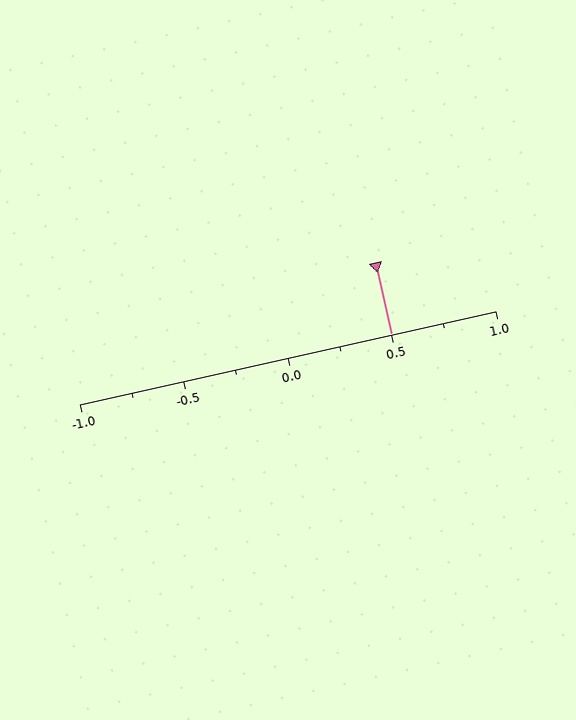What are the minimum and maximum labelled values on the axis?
The axis runs from -1.0 to 1.0.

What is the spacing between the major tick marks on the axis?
The major ticks are spaced 0.5 apart.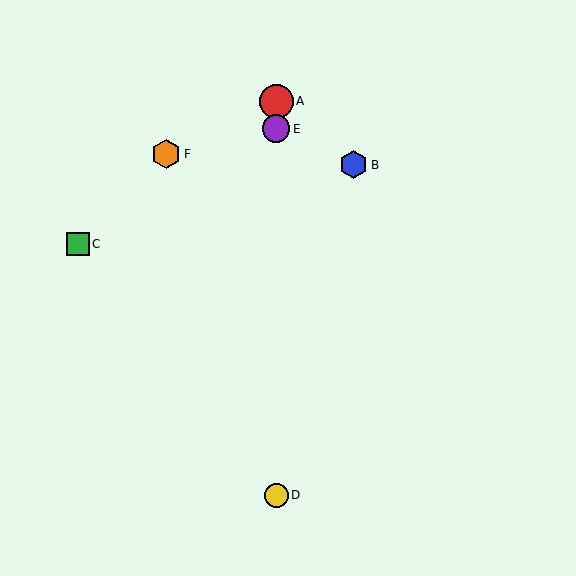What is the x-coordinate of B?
Object B is at x≈354.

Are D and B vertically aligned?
No, D is at x≈276 and B is at x≈354.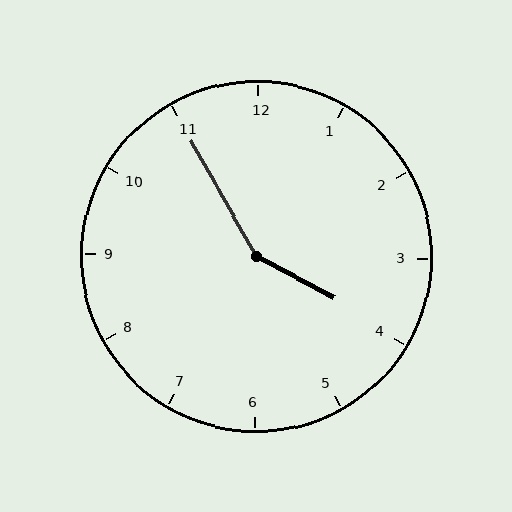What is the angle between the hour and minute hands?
Approximately 148 degrees.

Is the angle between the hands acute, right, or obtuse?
It is obtuse.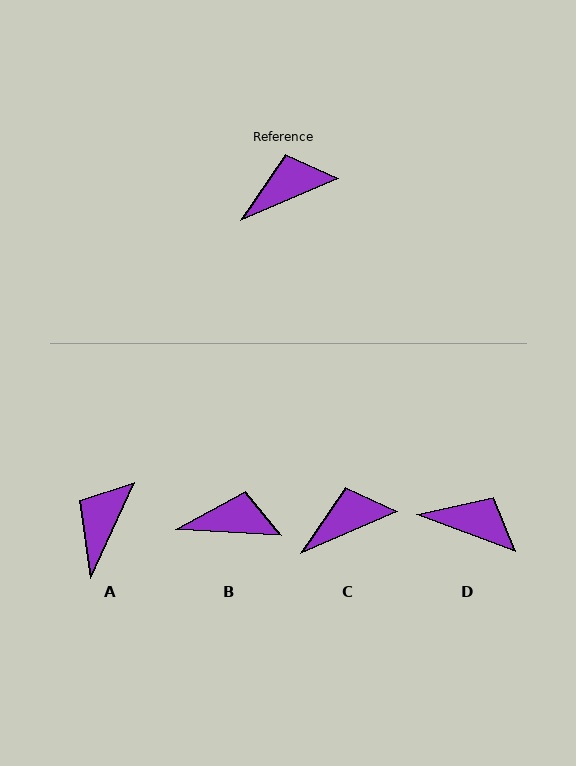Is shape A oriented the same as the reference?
No, it is off by about 42 degrees.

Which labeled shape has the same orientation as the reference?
C.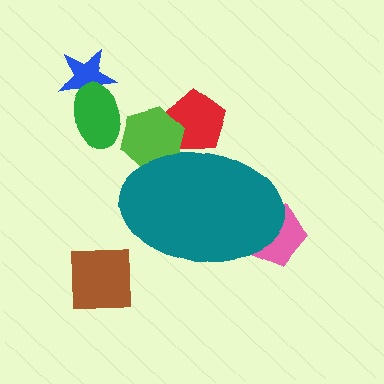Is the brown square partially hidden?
No, the brown square is fully visible.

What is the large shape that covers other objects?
A teal ellipse.